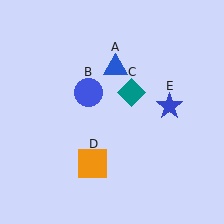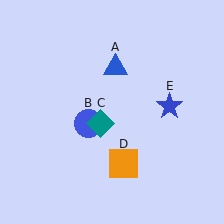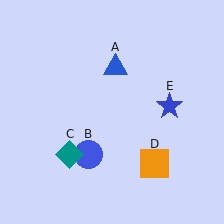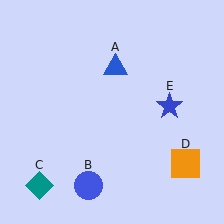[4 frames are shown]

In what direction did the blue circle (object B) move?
The blue circle (object B) moved down.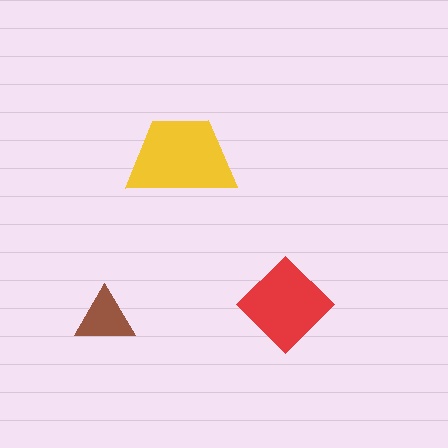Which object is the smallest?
The brown triangle.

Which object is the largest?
The yellow trapezoid.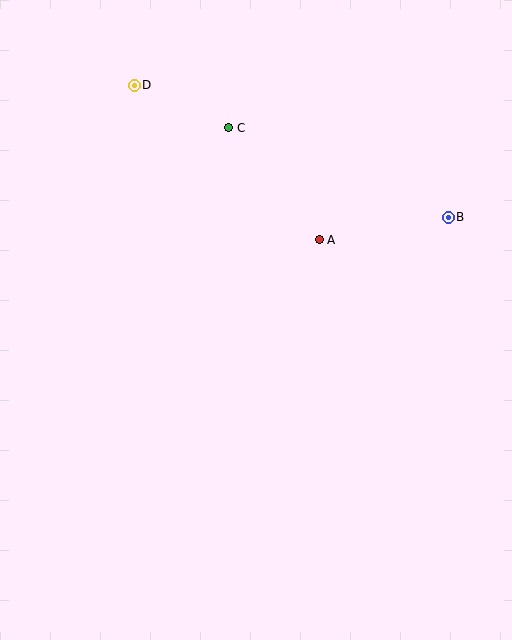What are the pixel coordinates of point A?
Point A is at (319, 240).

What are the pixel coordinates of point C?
Point C is at (229, 128).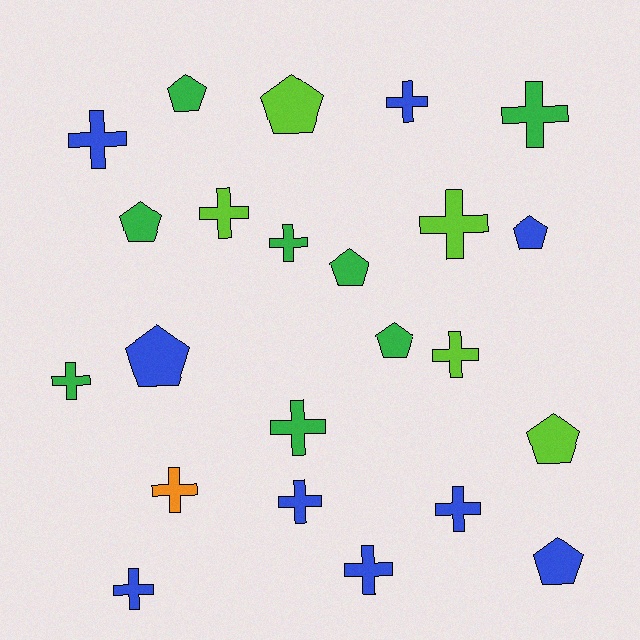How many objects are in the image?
There are 23 objects.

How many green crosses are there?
There are 4 green crosses.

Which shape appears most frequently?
Cross, with 14 objects.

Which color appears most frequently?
Blue, with 9 objects.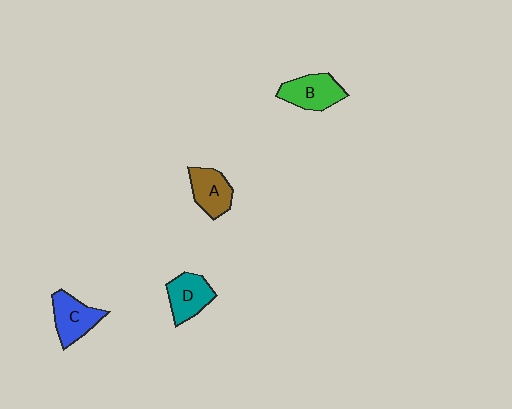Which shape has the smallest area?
Shape A (brown).